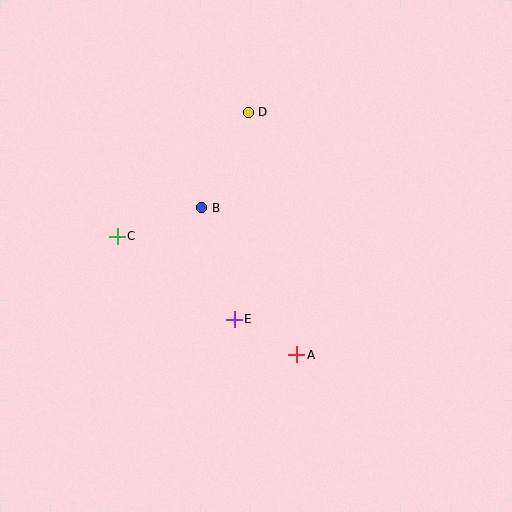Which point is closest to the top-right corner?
Point D is closest to the top-right corner.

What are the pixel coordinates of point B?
Point B is at (202, 208).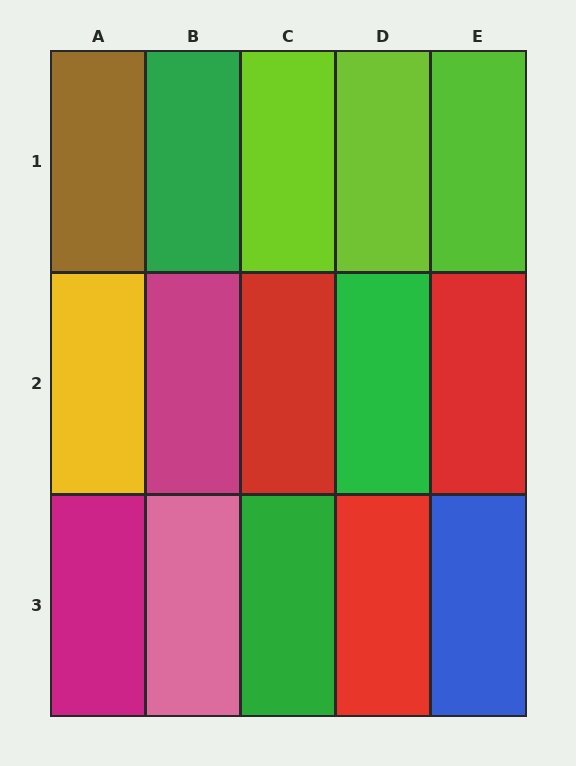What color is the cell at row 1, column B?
Green.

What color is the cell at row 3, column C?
Green.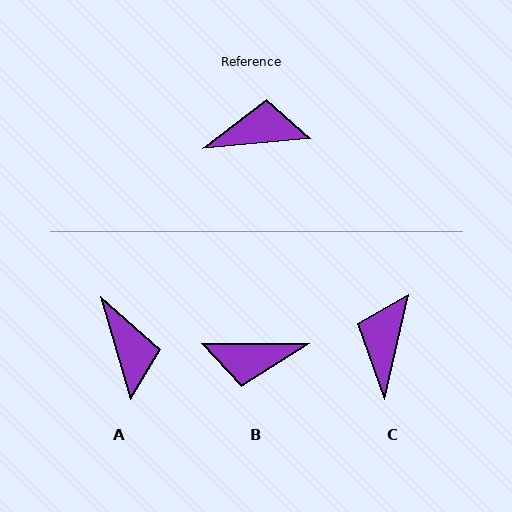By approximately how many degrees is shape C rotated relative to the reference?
Approximately 71 degrees counter-clockwise.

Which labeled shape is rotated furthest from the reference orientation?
B, about 175 degrees away.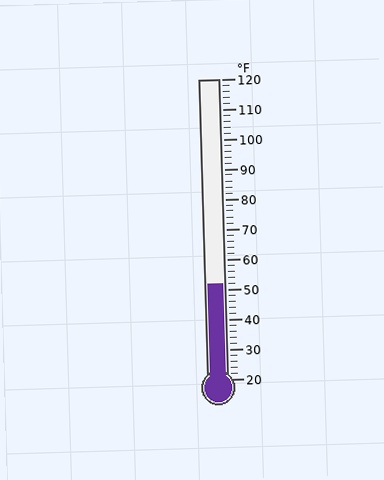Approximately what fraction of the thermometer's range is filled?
The thermometer is filled to approximately 30% of its range.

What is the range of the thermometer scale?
The thermometer scale ranges from 20°F to 120°F.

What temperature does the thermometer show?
The thermometer shows approximately 52°F.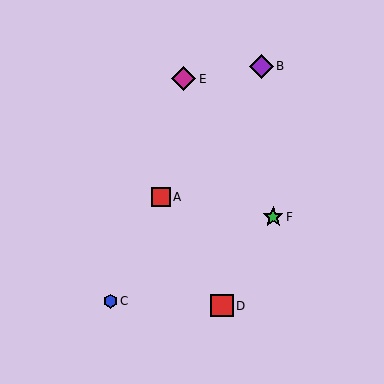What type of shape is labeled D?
Shape D is a red square.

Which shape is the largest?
The purple diamond (labeled B) is the largest.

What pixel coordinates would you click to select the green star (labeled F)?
Click at (273, 217) to select the green star F.